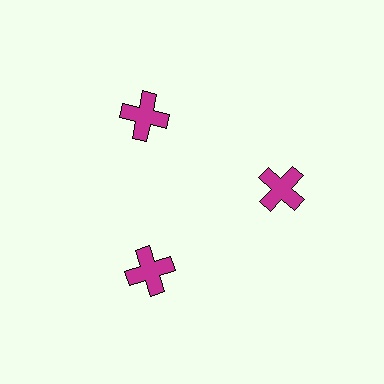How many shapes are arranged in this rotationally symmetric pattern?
There are 3 shapes, arranged in 3 groups of 1.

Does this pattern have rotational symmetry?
Yes, this pattern has 3-fold rotational symmetry. It looks the same after rotating 120 degrees around the center.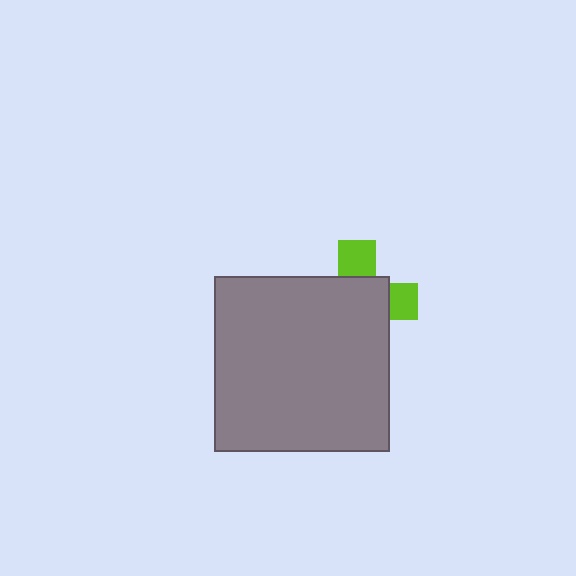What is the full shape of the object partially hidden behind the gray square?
The partially hidden object is a lime cross.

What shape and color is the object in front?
The object in front is a gray square.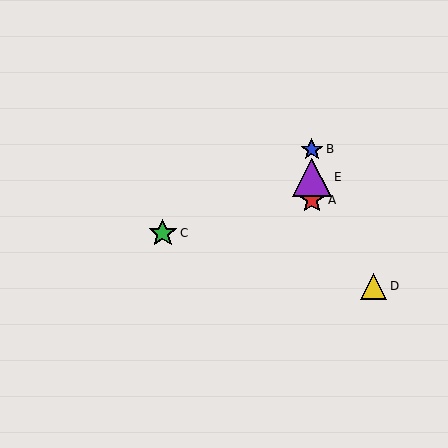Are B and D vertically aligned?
No, B is at x≈312 and D is at x≈374.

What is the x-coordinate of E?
Object E is at x≈312.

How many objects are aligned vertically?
3 objects (A, B, E) are aligned vertically.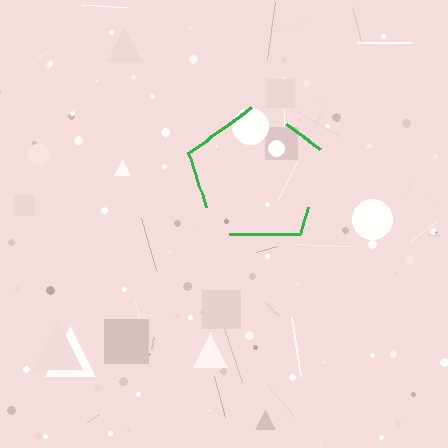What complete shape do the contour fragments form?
The contour fragments form a pentagon.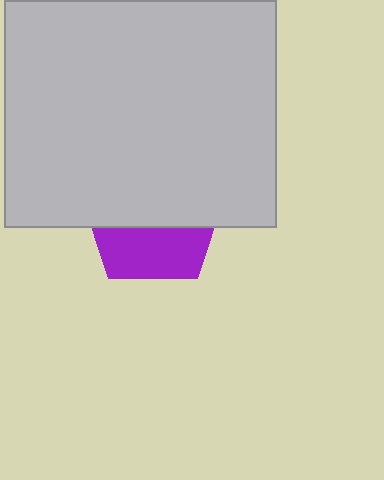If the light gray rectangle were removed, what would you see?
You would see the complete purple pentagon.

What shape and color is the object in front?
The object in front is a light gray rectangle.